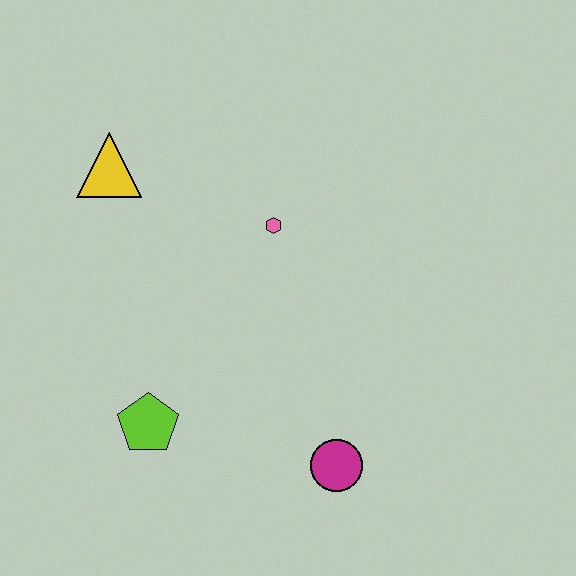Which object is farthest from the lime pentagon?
The yellow triangle is farthest from the lime pentagon.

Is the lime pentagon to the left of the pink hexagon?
Yes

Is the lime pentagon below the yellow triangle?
Yes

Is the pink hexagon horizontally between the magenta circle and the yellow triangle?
Yes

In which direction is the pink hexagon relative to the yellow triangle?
The pink hexagon is to the right of the yellow triangle.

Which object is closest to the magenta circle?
The lime pentagon is closest to the magenta circle.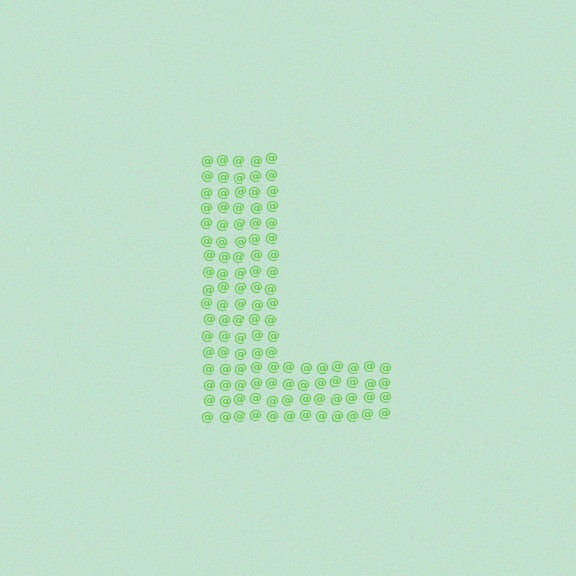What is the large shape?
The large shape is the letter L.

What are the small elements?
The small elements are at signs.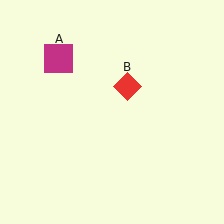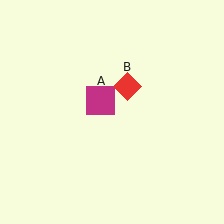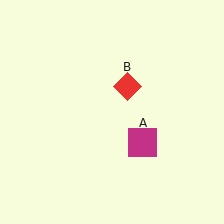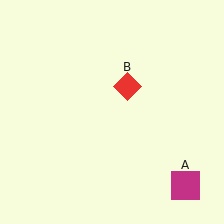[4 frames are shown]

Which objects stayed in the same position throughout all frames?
Red diamond (object B) remained stationary.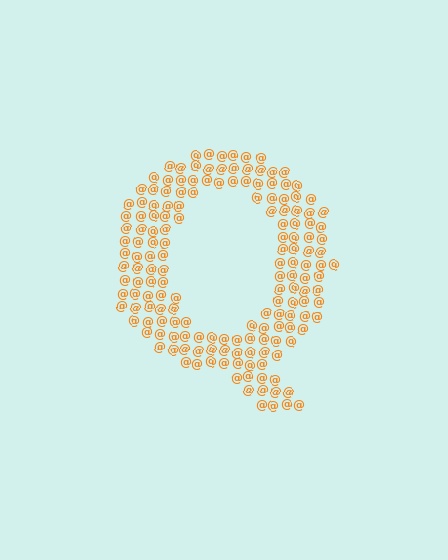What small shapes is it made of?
It is made of small at signs.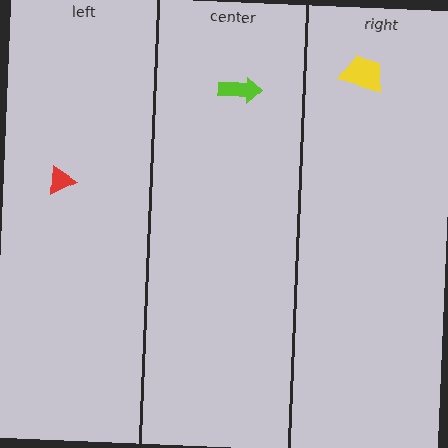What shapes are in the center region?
The lime arrow.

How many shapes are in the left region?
1.